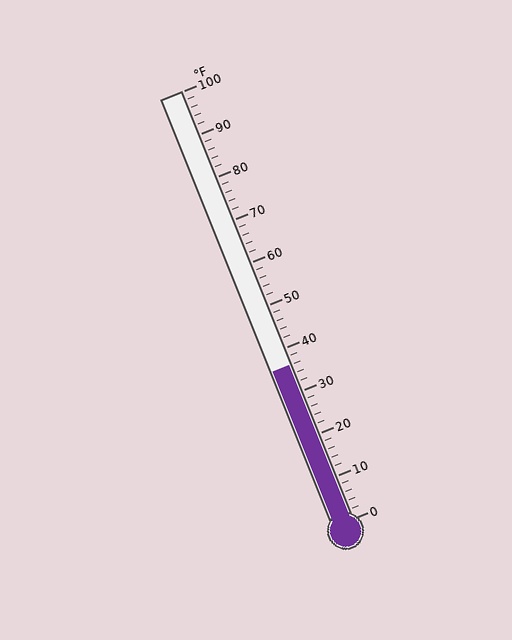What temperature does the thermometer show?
The thermometer shows approximately 36°F.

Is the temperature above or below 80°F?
The temperature is below 80°F.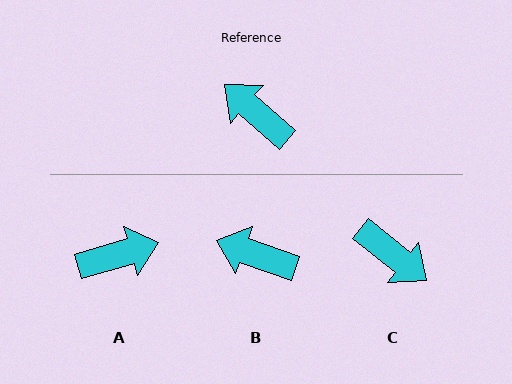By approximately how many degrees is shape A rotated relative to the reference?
Approximately 123 degrees clockwise.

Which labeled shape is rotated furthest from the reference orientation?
C, about 177 degrees away.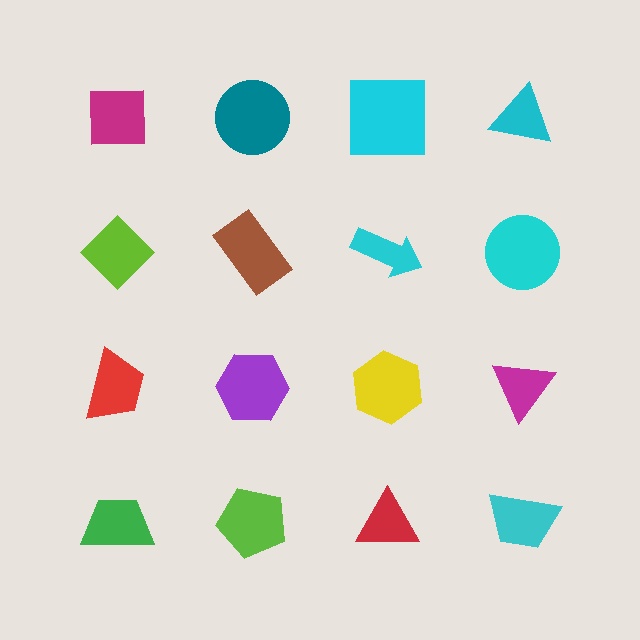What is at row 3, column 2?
A purple hexagon.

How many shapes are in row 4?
4 shapes.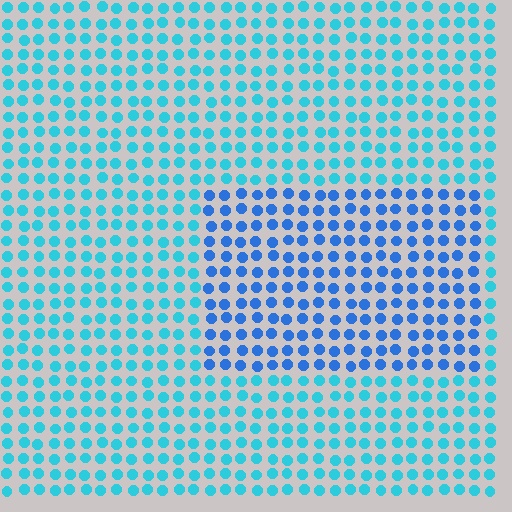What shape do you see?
I see a rectangle.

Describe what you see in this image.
The image is filled with small cyan elements in a uniform arrangement. A rectangle-shaped region is visible where the elements are tinted to a slightly different hue, forming a subtle color boundary.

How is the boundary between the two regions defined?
The boundary is defined purely by a slight shift in hue (about 30 degrees). Spacing, size, and orientation are identical on both sides.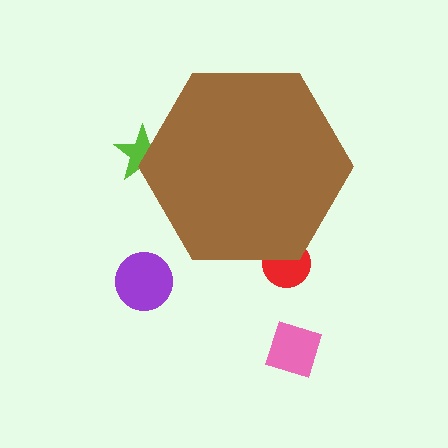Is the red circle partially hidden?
Yes, the red circle is partially hidden behind the brown hexagon.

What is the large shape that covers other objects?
A brown hexagon.